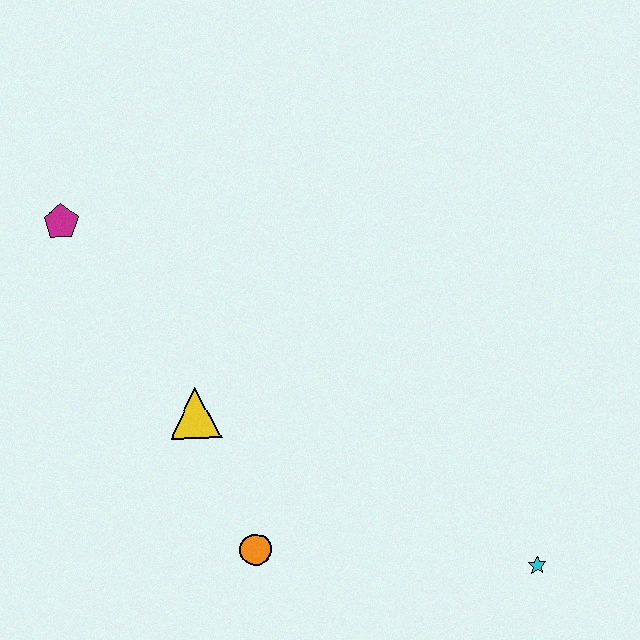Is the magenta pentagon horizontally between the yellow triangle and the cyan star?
No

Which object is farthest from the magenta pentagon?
The cyan star is farthest from the magenta pentagon.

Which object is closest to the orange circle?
The yellow triangle is closest to the orange circle.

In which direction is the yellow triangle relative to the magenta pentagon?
The yellow triangle is below the magenta pentagon.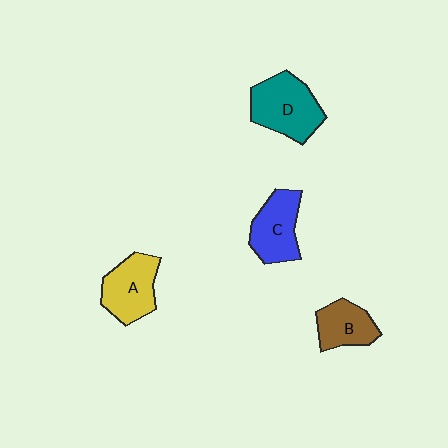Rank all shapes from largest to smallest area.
From largest to smallest: D (teal), A (yellow), C (blue), B (brown).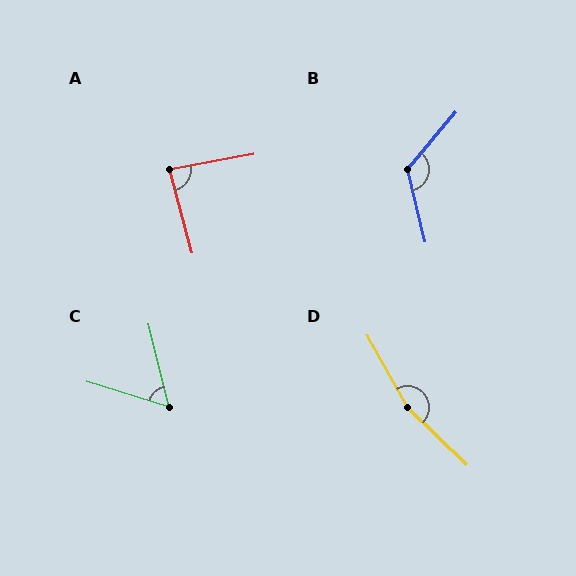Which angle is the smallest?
C, at approximately 59 degrees.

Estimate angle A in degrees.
Approximately 85 degrees.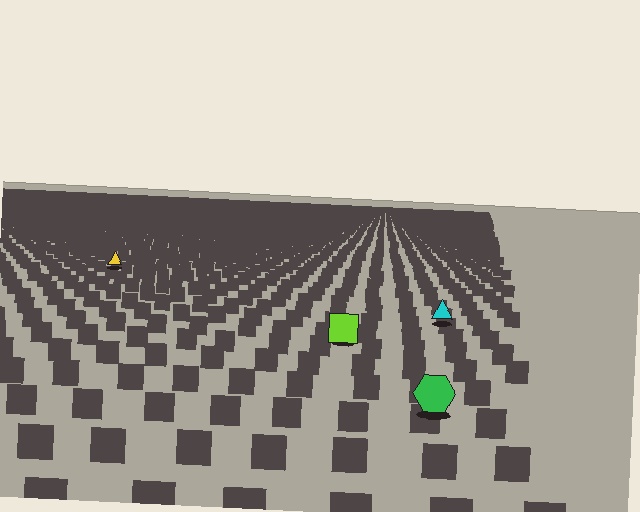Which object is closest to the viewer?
The green hexagon is closest. The texture marks near it are larger and more spread out.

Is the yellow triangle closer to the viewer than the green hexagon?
No. The green hexagon is closer — you can tell from the texture gradient: the ground texture is coarser near it.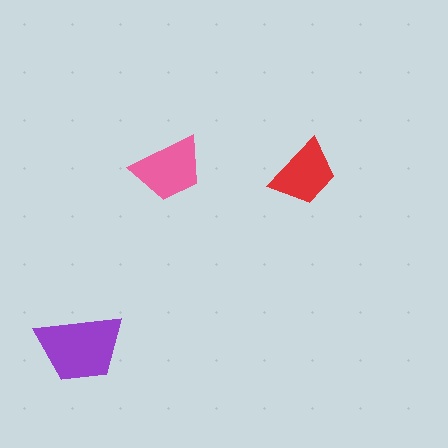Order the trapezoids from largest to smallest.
the purple one, the pink one, the red one.